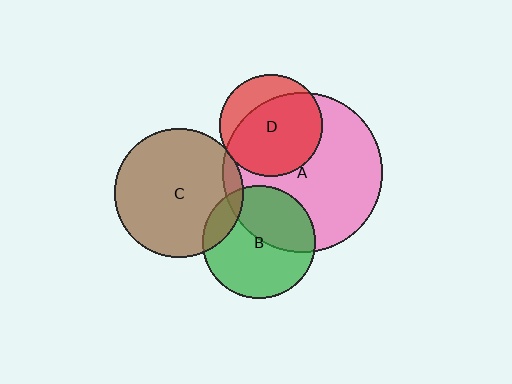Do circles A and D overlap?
Yes.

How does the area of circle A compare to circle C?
Approximately 1.5 times.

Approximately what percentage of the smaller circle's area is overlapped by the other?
Approximately 70%.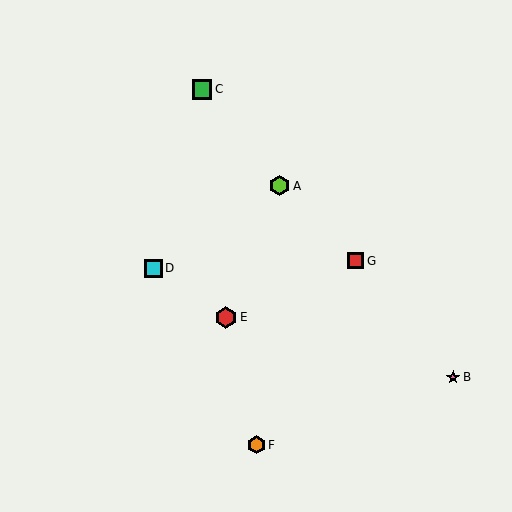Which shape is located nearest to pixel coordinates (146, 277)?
The cyan square (labeled D) at (153, 268) is nearest to that location.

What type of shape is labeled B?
Shape B is a pink star.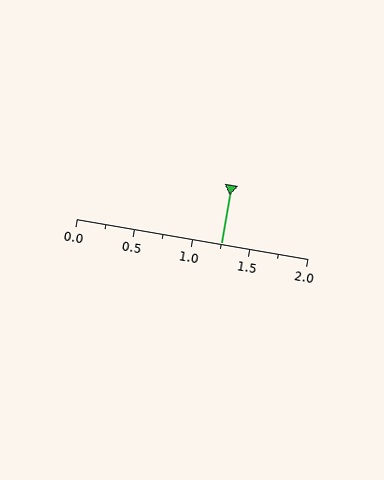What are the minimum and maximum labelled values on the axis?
The axis runs from 0.0 to 2.0.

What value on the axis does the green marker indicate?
The marker indicates approximately 1.25.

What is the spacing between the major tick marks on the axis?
The major ticks are spaced 0.5 apart.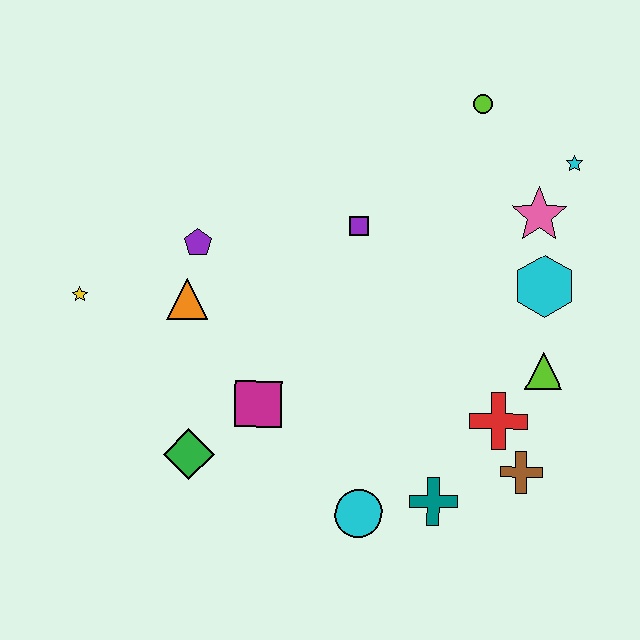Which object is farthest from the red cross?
The yellow star is farthest from the red cross.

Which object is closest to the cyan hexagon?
The pink star is closest to the cyan hexagon.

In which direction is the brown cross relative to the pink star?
The brown cross is below the pink star.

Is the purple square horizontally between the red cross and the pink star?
No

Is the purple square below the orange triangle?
No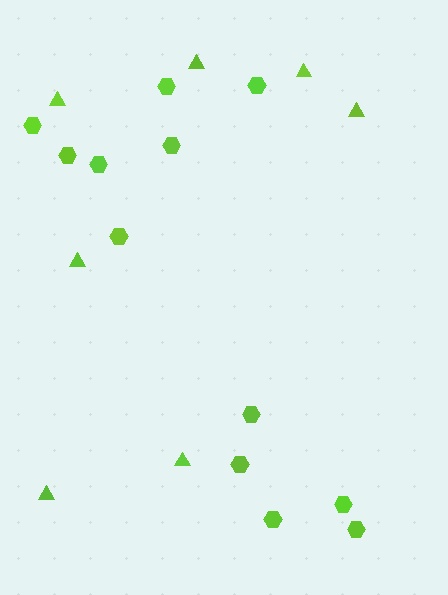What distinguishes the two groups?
There are 2 groups: one group of triangles (7) and one group of hexagons (12).